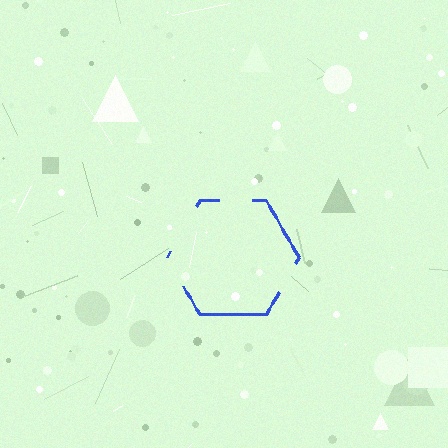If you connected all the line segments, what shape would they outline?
They would outline a hexagon.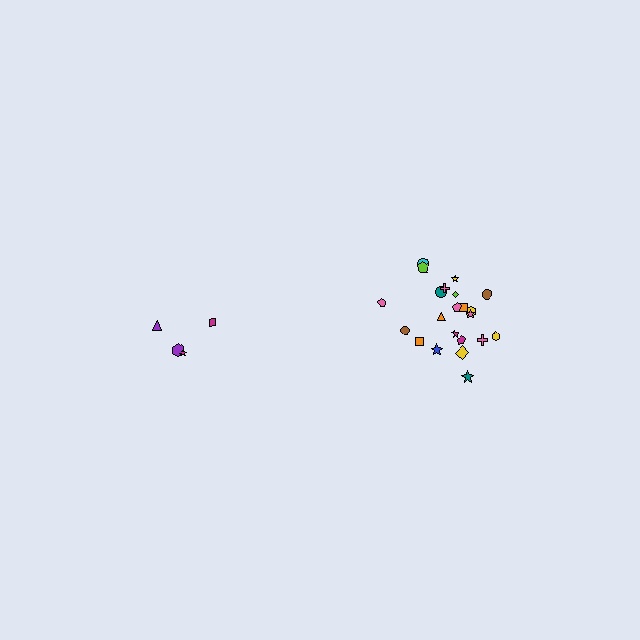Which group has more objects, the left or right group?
The right group.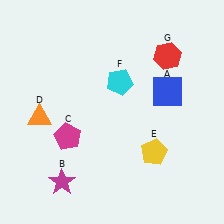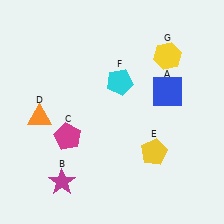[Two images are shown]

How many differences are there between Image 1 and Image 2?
There is 1 difference between the two images.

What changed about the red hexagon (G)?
In Image 1, G is red. In Image 2, it changed to yellow.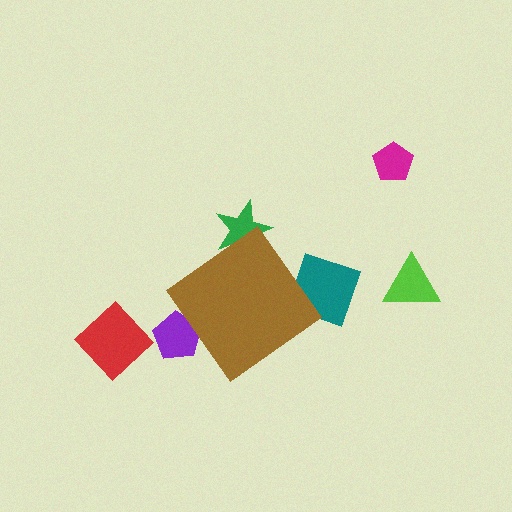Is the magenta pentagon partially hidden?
No, the magenta pentagon is fully visible.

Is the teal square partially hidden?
Yes, the teal square is partially hidden behind the brown diamond.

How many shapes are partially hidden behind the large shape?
3 shapes are partially hidden.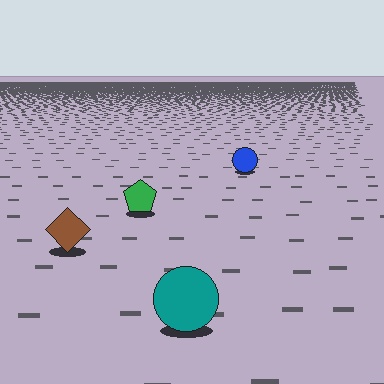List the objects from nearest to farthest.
From nearest to farthest: the teal circle, the brown diamond, the green pentagon, the blue circle.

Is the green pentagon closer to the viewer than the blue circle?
Yes. The green pentagon is closer — you can tell from the texture gradient: the ground texture is coarser near it.